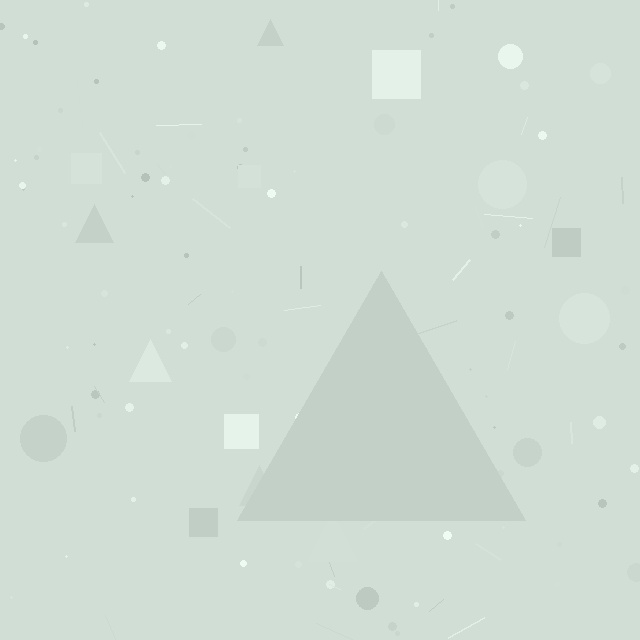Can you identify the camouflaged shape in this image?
The camouflaged shape is a triangle.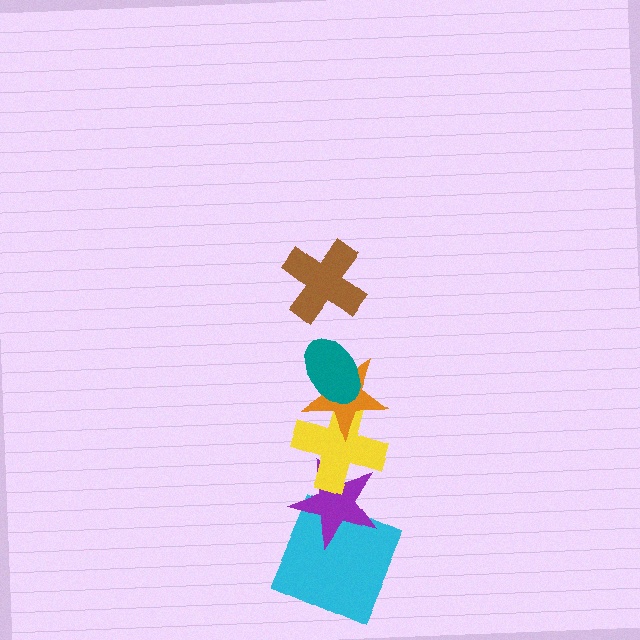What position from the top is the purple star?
The purple star is 5th from the top.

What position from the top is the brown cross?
The brown cross is 1st from the top.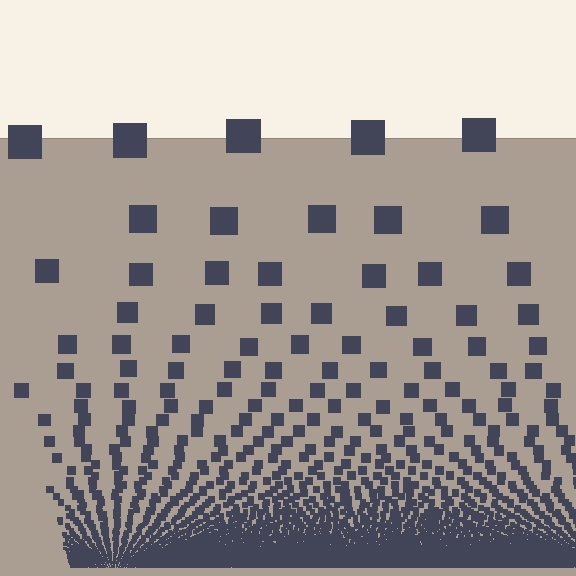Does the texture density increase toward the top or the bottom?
Density increases toward the bottom.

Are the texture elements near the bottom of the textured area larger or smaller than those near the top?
Smaller. The gradient is inverted — elements near the bottom are smaller and denser.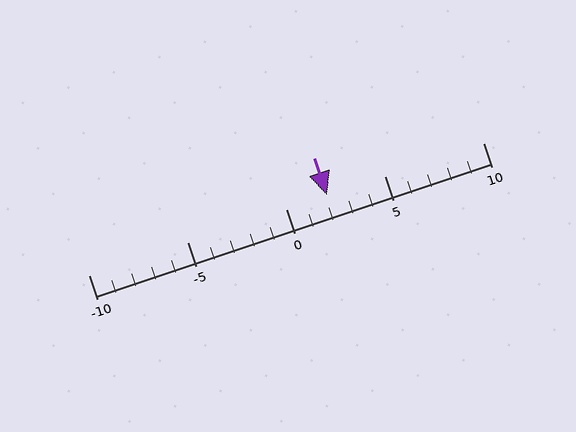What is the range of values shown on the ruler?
The ruler shows values from -10 to 10.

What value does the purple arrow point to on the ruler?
The purple arrow points to approximately 2.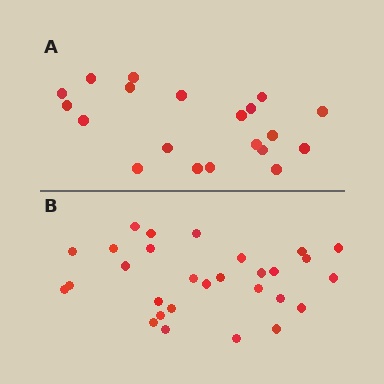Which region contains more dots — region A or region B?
Region B (the bottom region) has more dots.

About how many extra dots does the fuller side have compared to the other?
Region B has roughly 8 or so more dots than region A.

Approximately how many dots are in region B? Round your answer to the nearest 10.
About 30 dots. (The exact count is 29, which rounds to 30.)